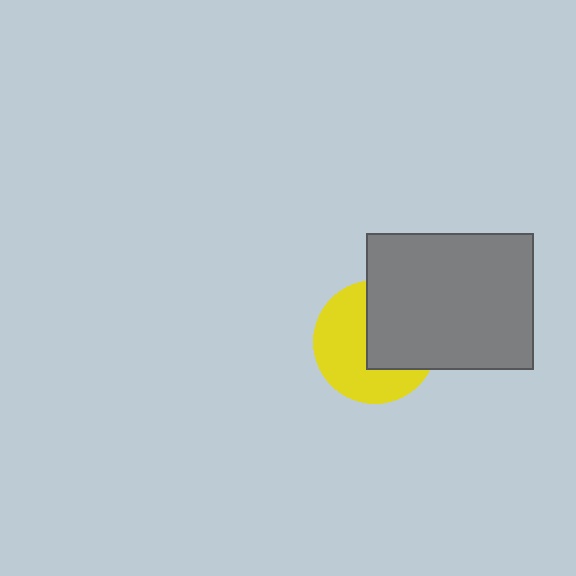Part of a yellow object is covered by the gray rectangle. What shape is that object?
It is a circle.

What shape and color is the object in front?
The object in front is a gray rectangle.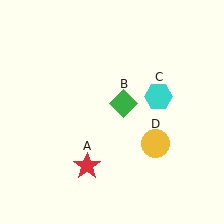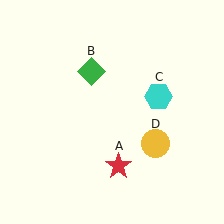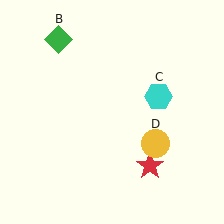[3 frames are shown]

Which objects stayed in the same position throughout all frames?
Cyan hexagon (object C) and yellow circle (object D) remained stationary.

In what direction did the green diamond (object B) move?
The green diamond (object B) moved up and to the left.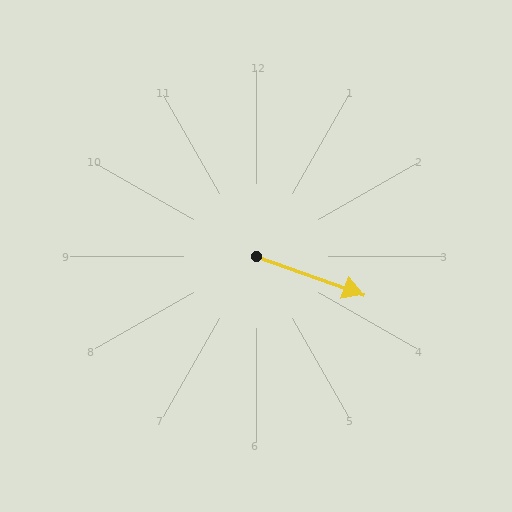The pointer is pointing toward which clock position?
Roughly 4 o'clock.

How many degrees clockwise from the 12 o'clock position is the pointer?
Approximately 110 degrees.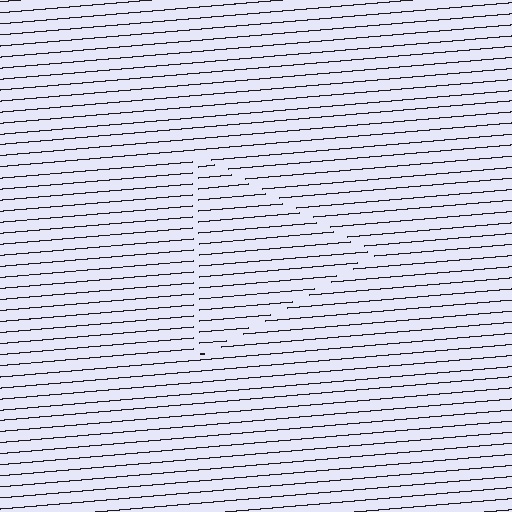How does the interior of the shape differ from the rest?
The interior of the shape contains the same grating, shifted by half a period — the contour is defined by the phase discontinuity where line-ends from the inner and outer gratings abut.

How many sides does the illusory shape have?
3 sides — the line-ends trace a triangle.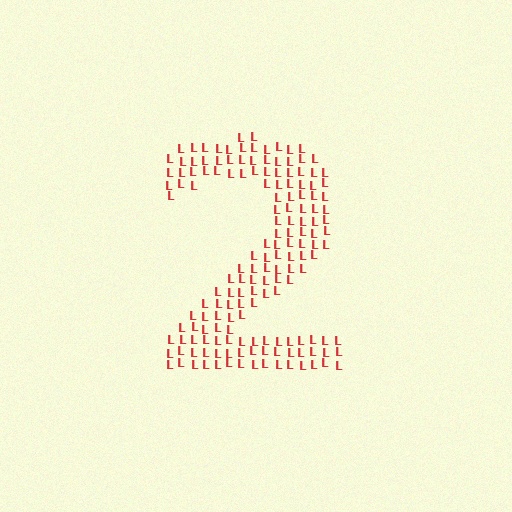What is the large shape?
The large shape is the digit 2.